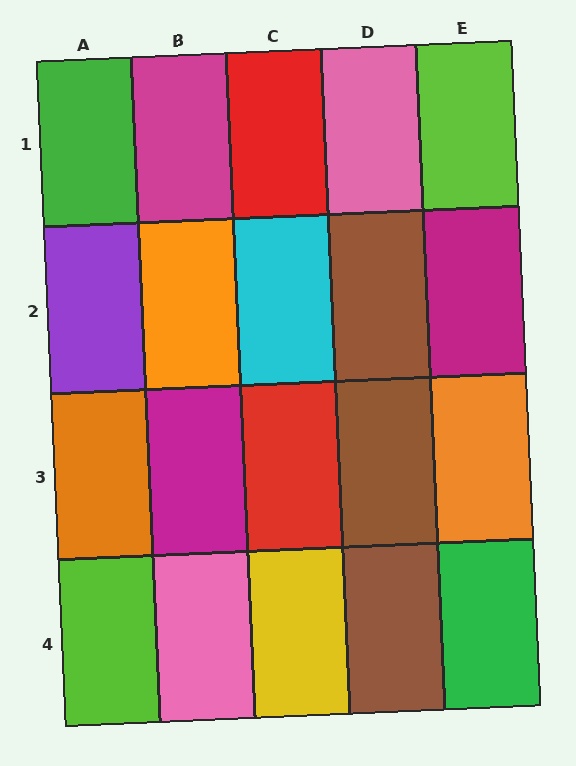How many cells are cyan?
1 cell is cyan.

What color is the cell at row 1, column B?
Magenta.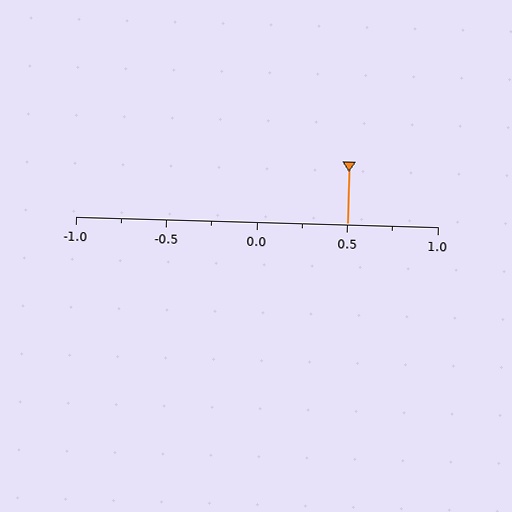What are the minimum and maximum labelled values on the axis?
The axis runs from -1.0 to 1.0.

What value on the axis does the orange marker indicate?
The marker indicates approximately 0.5.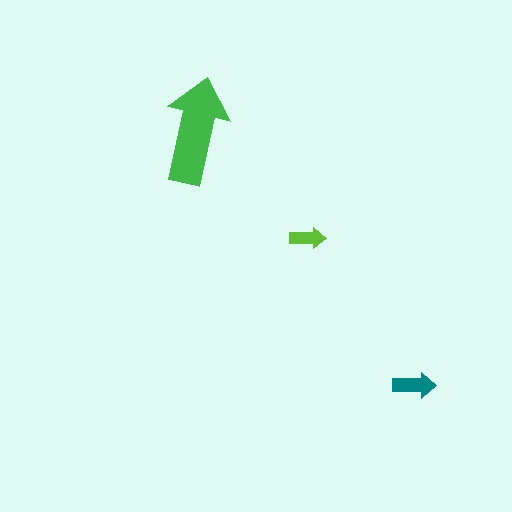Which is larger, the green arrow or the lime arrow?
The green one.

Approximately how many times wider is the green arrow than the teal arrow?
About 2.5 times wider.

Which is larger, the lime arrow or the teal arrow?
The teal one.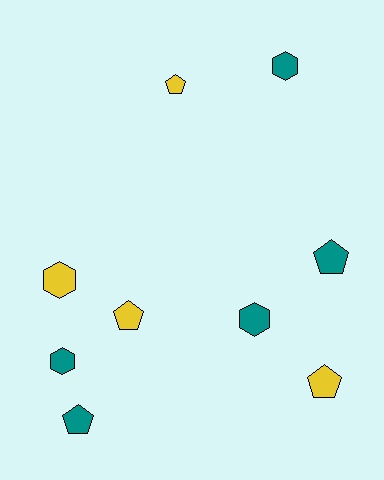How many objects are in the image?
There are 9 objects.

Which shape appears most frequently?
Pentagon, with 5 objects.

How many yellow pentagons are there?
There are 3 yellow pentagons.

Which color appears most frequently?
Teal, with 5 objects.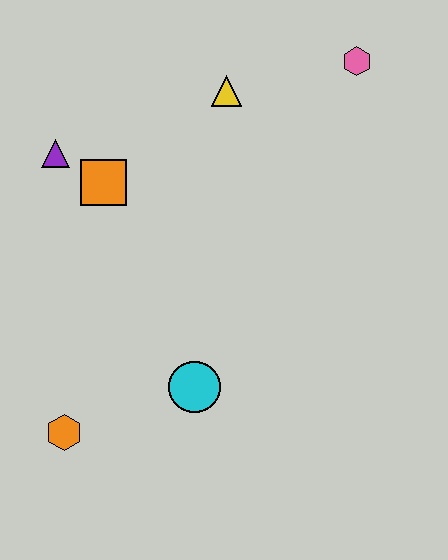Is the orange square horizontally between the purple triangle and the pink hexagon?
Yes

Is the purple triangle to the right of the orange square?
No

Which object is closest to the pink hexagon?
The yellow triangle is closest to the pink hexagon.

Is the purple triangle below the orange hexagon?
No